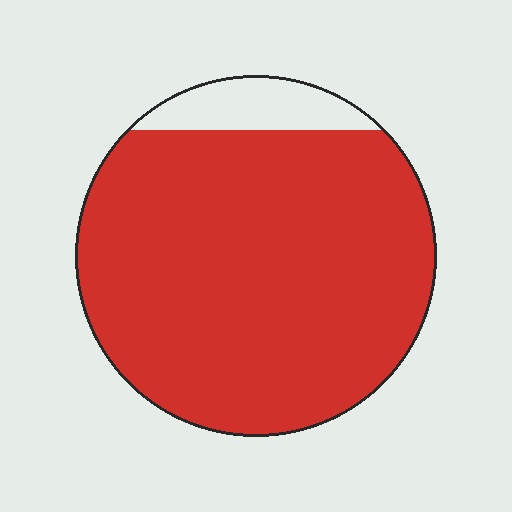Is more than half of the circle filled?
Yes.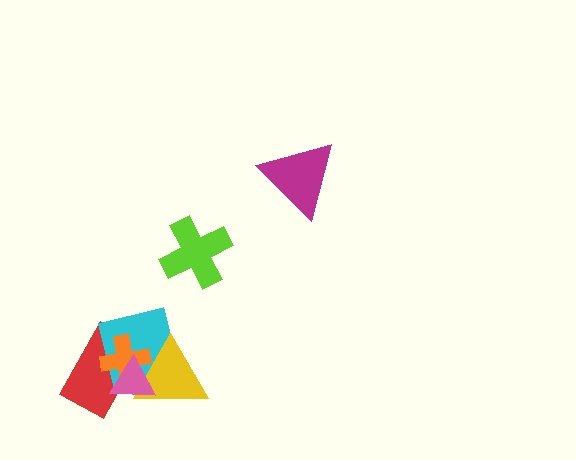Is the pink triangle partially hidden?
No, no other shape covers it.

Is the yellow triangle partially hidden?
Yes, it is partially covered by another shape.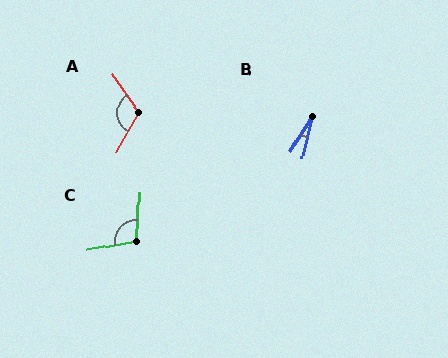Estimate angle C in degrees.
Approximately 104 degrees.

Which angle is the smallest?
B, at approximately 19 degrees.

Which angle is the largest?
A, at approximately 116 degrees.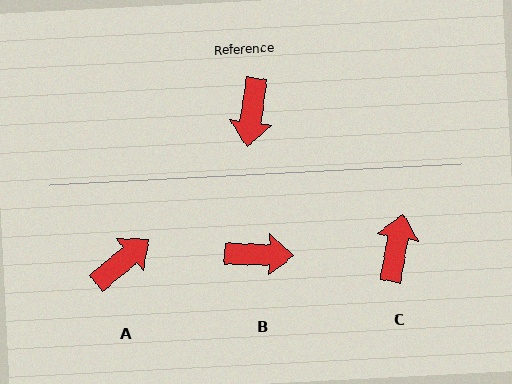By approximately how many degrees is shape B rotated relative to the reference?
Approximately 96 degrees counter-clockwise.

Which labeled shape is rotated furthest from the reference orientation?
C, about 177 degrees away.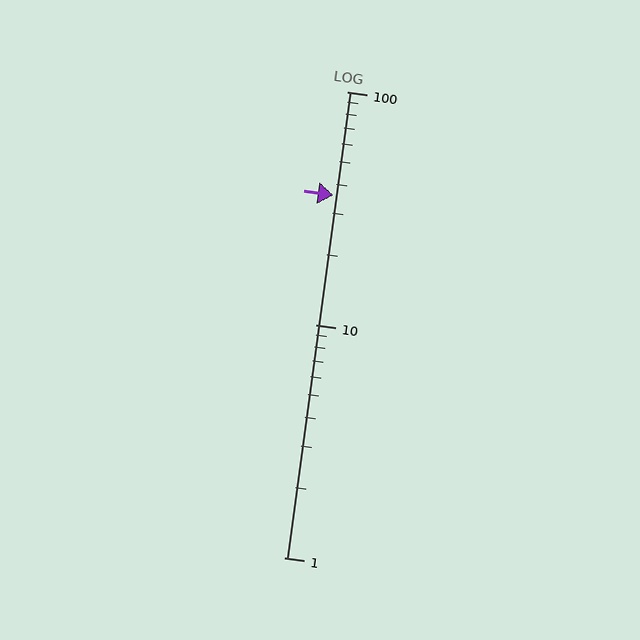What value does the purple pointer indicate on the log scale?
The pointer indicates approximately 36.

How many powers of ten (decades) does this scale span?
The scale spans 2 decades, from 1 to 100.